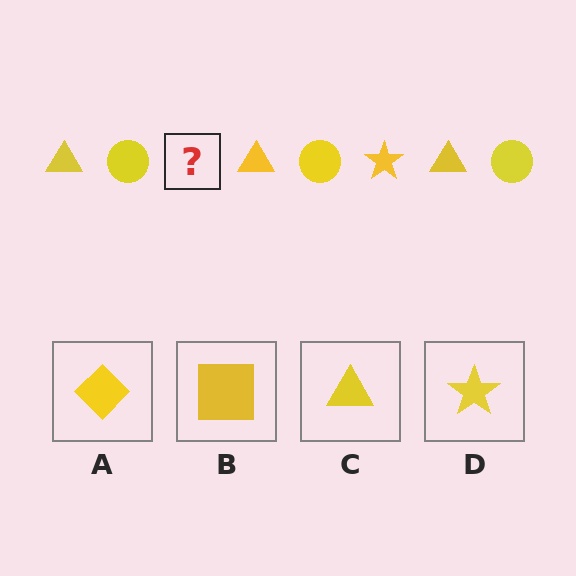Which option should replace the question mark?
Option D.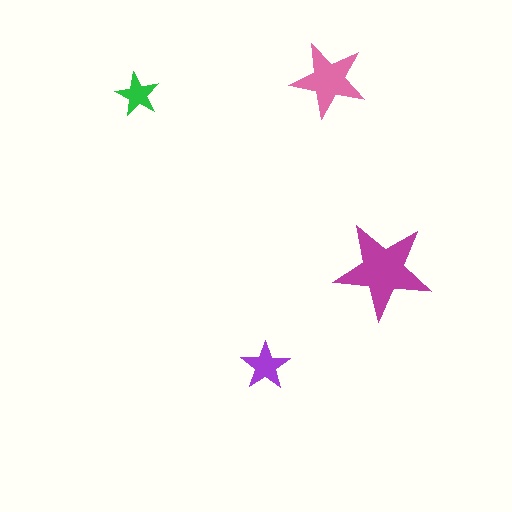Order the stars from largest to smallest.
the magenta one, the pink one, the purple one, the green one.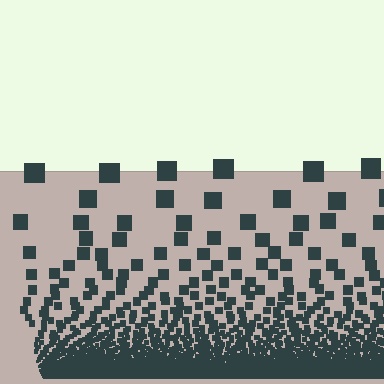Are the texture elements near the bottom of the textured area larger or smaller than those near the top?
Smaller. The gradient is inverted — elements near the bottom are smaller and denser.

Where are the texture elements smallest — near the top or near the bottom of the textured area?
Near the bottom.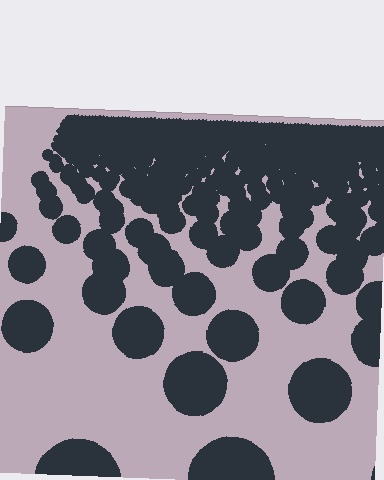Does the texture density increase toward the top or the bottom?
Density increases toward the top.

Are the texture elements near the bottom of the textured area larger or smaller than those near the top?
Larger. Near the bottom, elements are closer to the viewer and appear at a bigger on-screen size.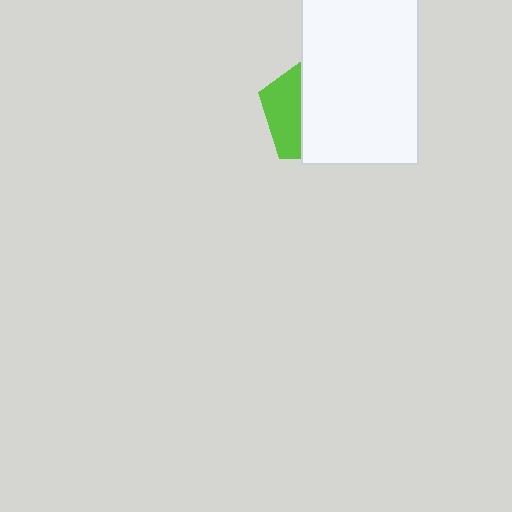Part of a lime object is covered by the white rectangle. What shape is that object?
It is a pentagon.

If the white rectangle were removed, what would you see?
You would see the complete lime pentagon.